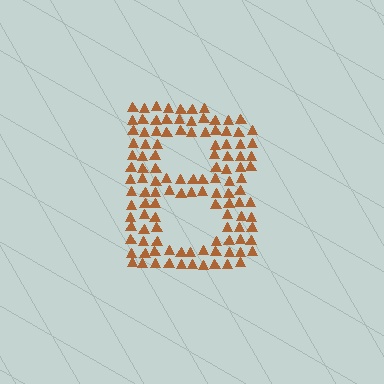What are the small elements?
The small elements are triangles.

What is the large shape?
The large shape is the letter B.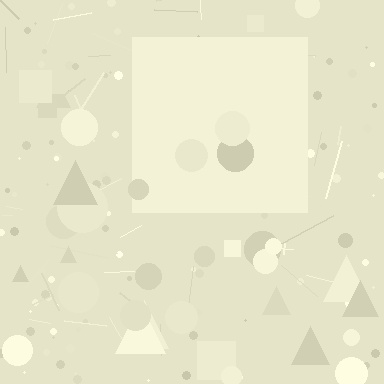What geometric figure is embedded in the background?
A square is embedded in the background.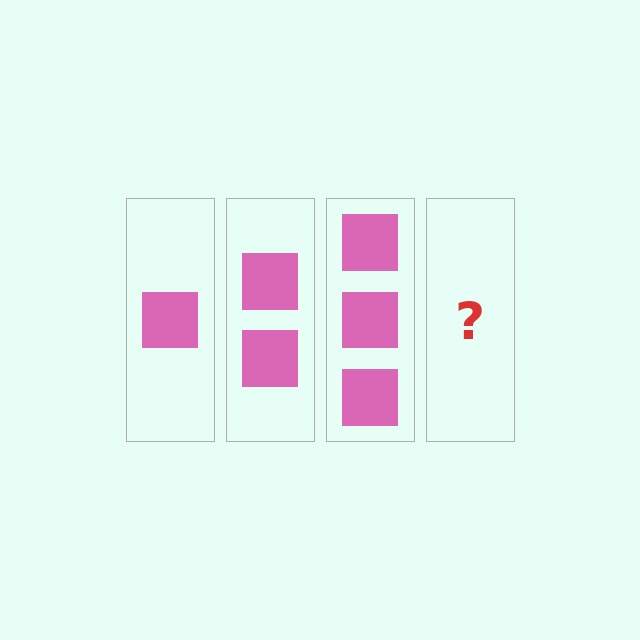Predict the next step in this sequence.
The next step is 4 squares.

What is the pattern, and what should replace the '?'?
The pattern is that each step adds one more square. The '?' should be 4 squares.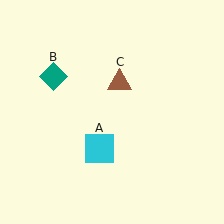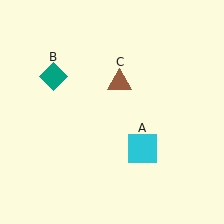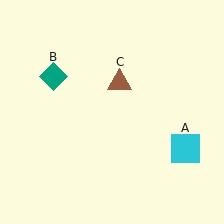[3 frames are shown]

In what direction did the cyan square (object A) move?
The cyan square (object A) moved right.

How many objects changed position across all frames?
1 object changed position: cyan square (object A).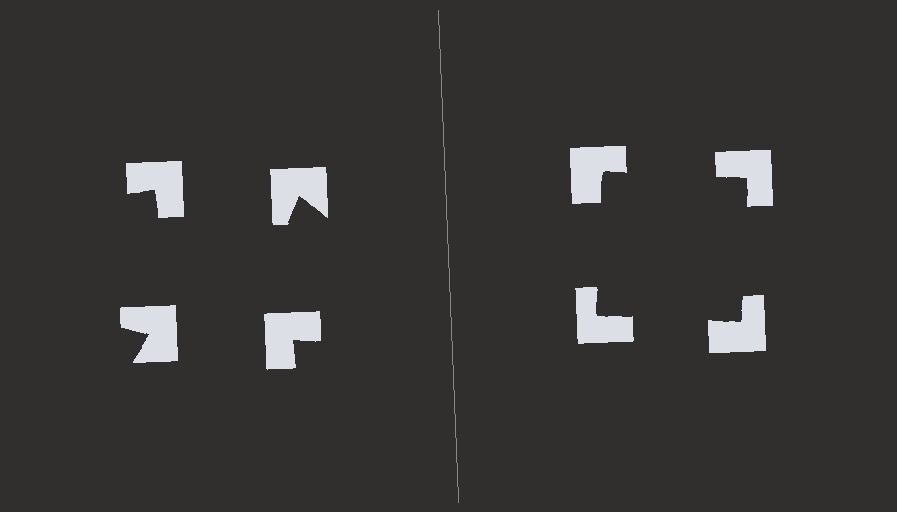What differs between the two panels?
The notched squares are positioned identically on both sides; only the wedge orientations differ. On the right they align to a square; on the left they are misaligned.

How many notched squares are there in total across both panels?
8 — 4 on each side.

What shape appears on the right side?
An illusory square.